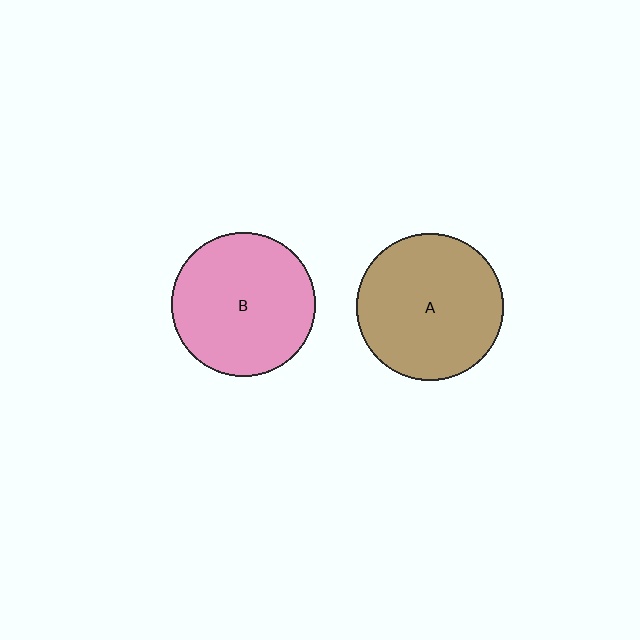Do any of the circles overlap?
No, none of the circles overlap.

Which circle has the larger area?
Circle A (brown).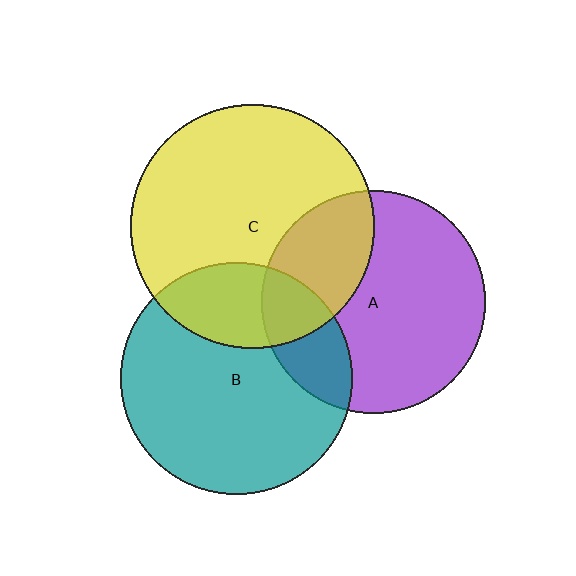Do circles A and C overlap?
Yes.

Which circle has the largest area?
Circle C (yellow).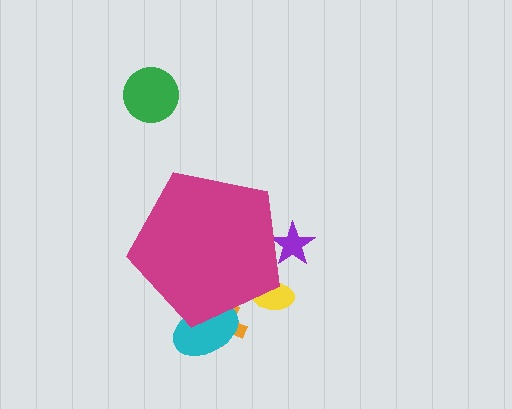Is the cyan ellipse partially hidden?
Yes, the cyan ellipse is partially hidden behind the magenta pentagon.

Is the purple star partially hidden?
Yes, the purple star is partially hidden behind the magenta pentagon.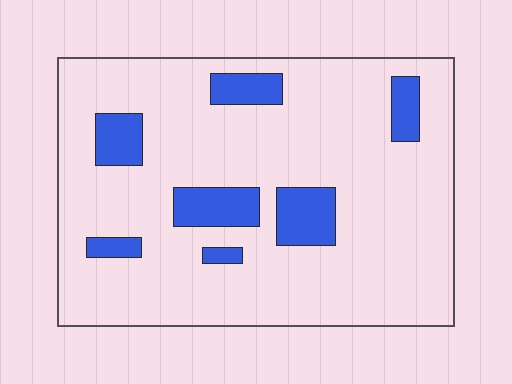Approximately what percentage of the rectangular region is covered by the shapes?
Approximately 15%.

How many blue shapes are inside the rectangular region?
7.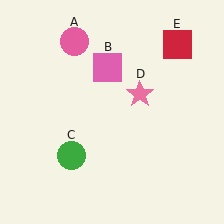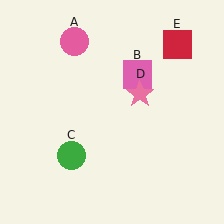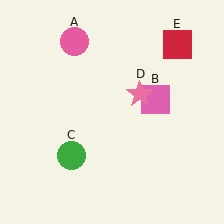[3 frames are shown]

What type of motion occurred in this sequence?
The pink square (object B) rotated clockwise around the center of the scene.